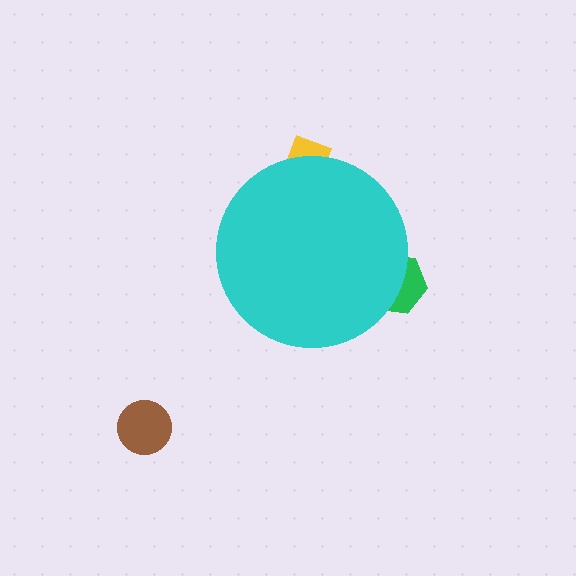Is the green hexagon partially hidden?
Yes, the green hexagon is partially hidden behind the cyan circle.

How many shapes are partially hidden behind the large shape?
2 shapes are partially hidden.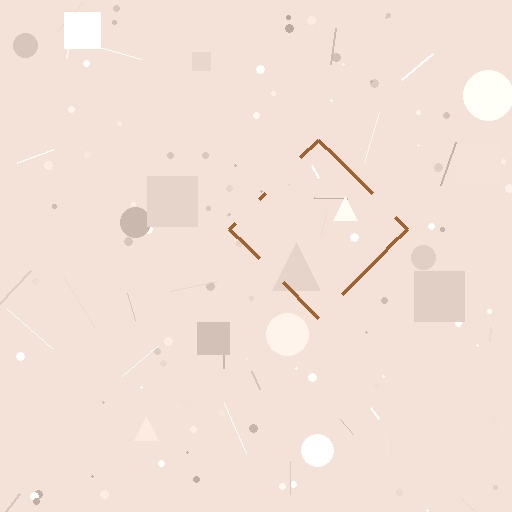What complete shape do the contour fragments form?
The contour fragments form a diamond.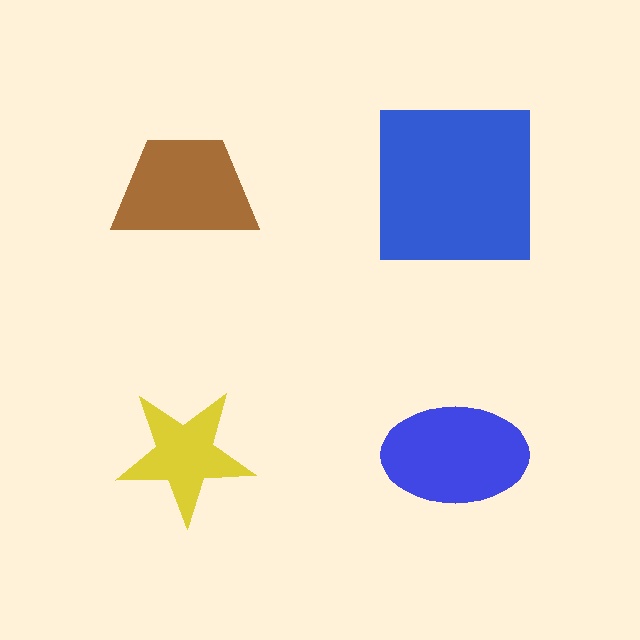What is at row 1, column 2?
A blue square.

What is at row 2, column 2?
A blue ellipse.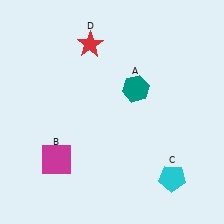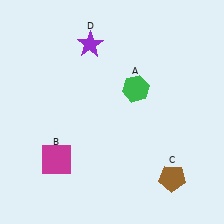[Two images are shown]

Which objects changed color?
A changed from teal to green. C changed from cyan to brown. D changed from red to purple.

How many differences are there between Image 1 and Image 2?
There are 3 differences between the two images.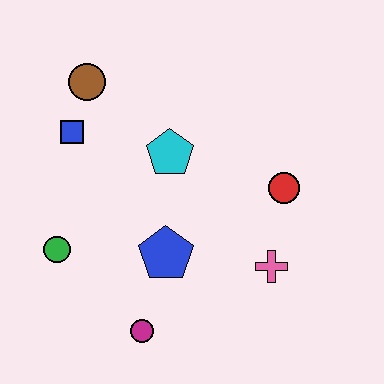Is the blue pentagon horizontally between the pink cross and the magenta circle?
Yes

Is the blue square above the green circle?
Yes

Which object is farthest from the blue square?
The pink cross is farthest from the blue square.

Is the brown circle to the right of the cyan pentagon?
No